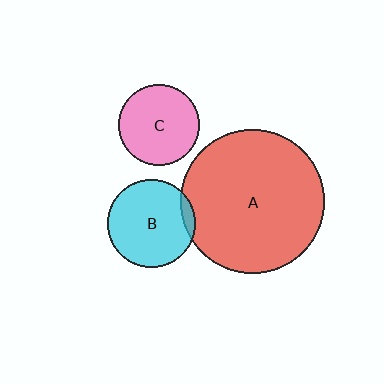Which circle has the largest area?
Circle A (red).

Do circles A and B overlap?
Yes.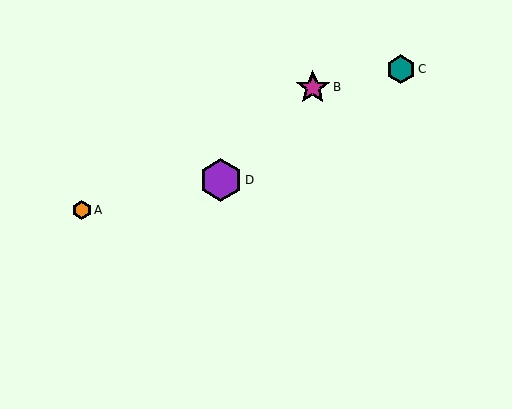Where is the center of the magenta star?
The center of the magenta star is at (313, 87).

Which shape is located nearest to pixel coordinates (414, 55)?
The teal hexagon (labeled C) at (401, 69) is nearest to that location.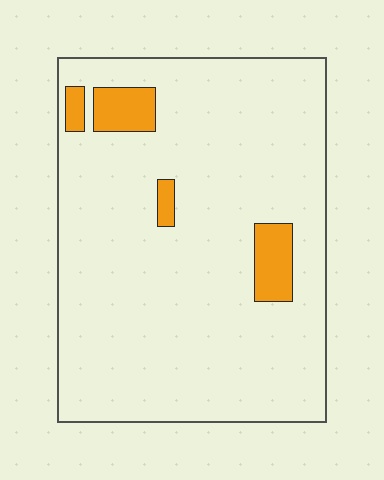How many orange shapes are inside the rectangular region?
4.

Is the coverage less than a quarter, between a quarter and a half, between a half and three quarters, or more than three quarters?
Less than a quarter.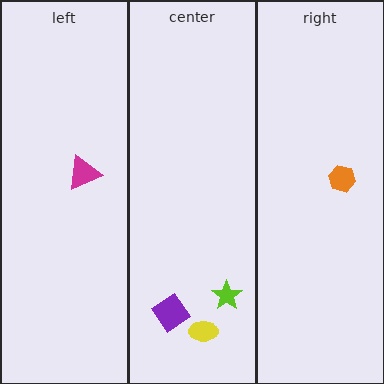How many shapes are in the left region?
1.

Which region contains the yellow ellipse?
The center region.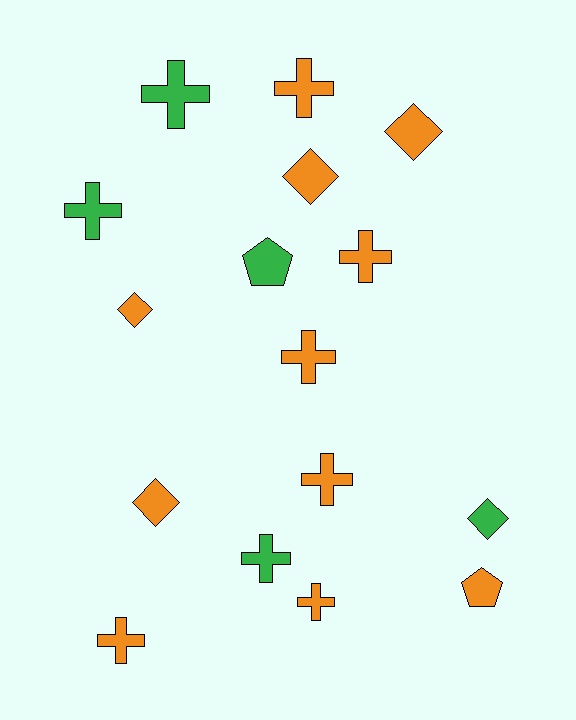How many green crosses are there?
There are 3 green crosses.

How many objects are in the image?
There are 16 objects.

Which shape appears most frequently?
Cross, with 9 objects.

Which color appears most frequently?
Orange, with 11 objects.